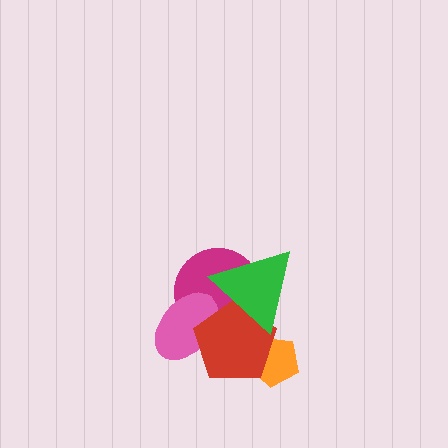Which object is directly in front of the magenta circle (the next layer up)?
The pink ellipse is directly in front of the magenta circle.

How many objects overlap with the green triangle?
2 objects overlap with the green triangle.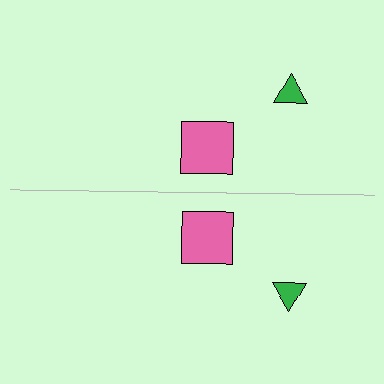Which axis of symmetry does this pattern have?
The pattern has a horizontal axis of symmetry running through the center of the image.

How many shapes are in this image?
There are 4 shapes in this image.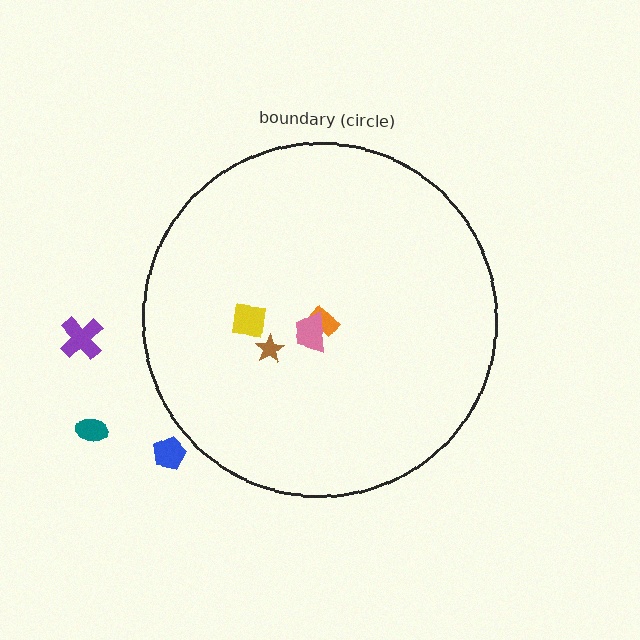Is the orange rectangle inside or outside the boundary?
Inside.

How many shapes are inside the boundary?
4 inside, 3 outside.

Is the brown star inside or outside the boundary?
Inside.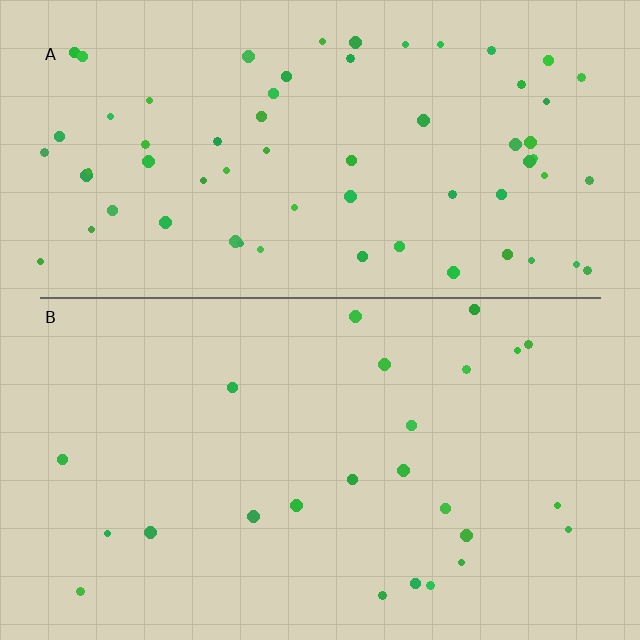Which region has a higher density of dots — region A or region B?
A (the top).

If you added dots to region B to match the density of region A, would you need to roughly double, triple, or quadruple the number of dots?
Approximately triple.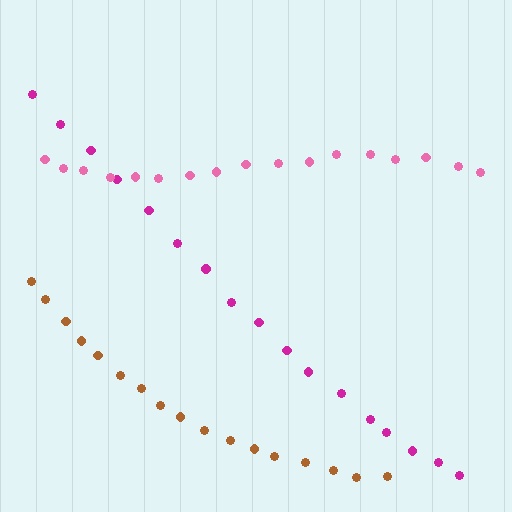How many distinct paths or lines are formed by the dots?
There are 3 distinct paths.